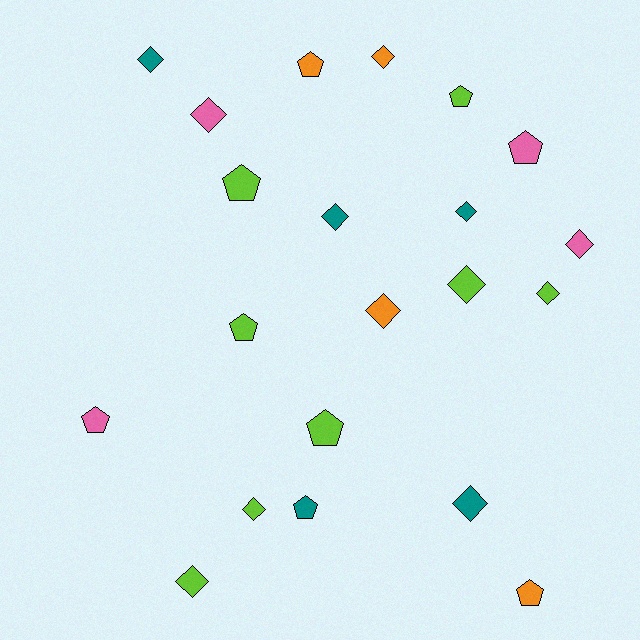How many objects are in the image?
There are 21 objects.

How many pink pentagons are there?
There are 2 pink pentagons.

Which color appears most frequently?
Lime, with 8 objects.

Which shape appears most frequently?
Diamond, with 12 objects.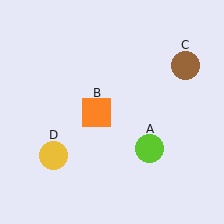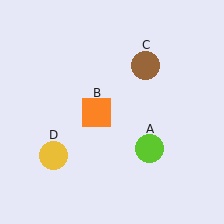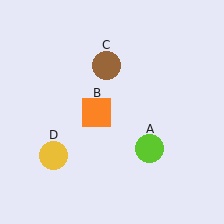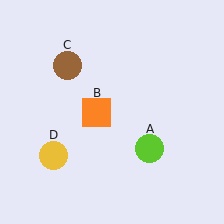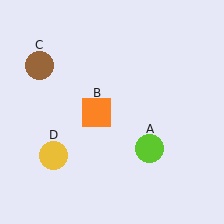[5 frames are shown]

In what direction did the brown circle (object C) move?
The brown circle (object C) moved left.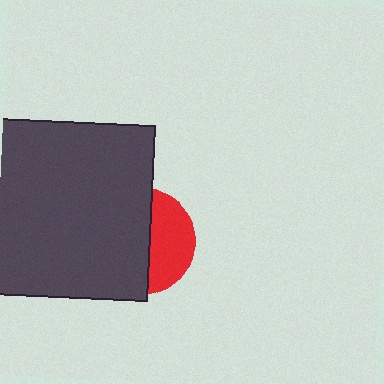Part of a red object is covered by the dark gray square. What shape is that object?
It is a circle.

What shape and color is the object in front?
The object in front is a dark gray square.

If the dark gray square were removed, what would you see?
You would see the complete red circle.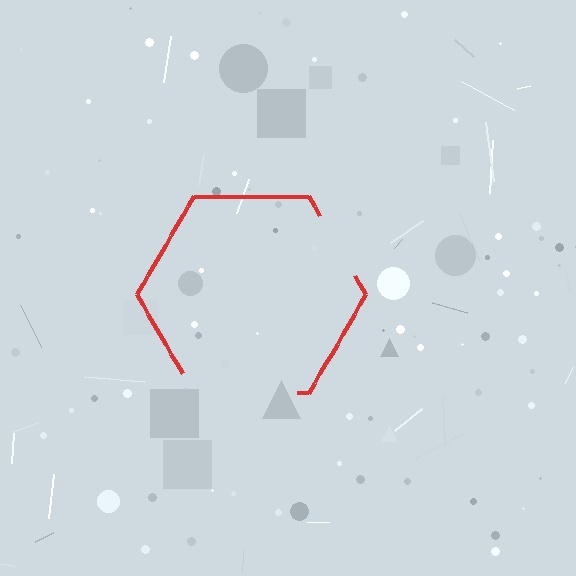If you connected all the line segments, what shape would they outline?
They would outline a hexagon.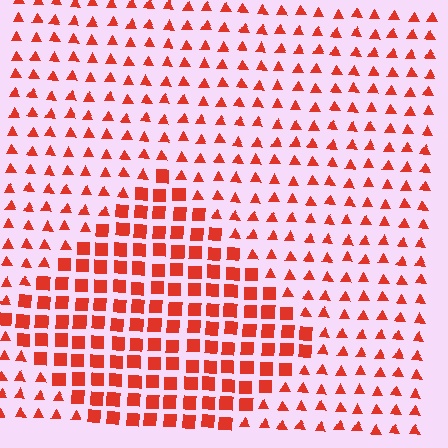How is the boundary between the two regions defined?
The boundary is defined by a change in element shape: squares inside vs. triangles outside. All elements share the same color and spacing.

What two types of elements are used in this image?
The image uses squares inside the diamond region and triangles outside it.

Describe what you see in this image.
The image is filled with small red elements arranged in a uniform grid. A diamond-shaped region contains squares, while the surrounding area contains triangles. The boundary is defined purely by the change in element shape.